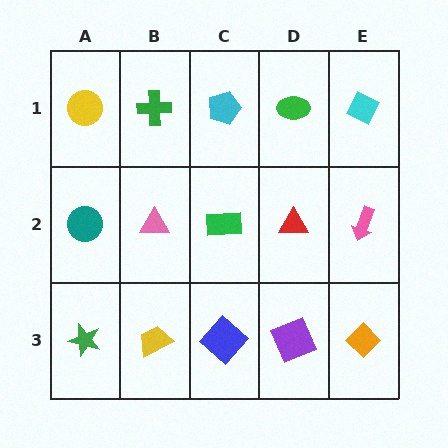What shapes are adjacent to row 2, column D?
A green ellipse (row 1, column D), a purple square (row 3, column D), a green rectangle (row 2, column C), a pink arrow (row 2, column E).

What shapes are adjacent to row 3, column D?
A red triangle (row 2, column D), a blue diamond (row 3, column C), an orange diamond (row 3, column E).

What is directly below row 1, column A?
A teal circle.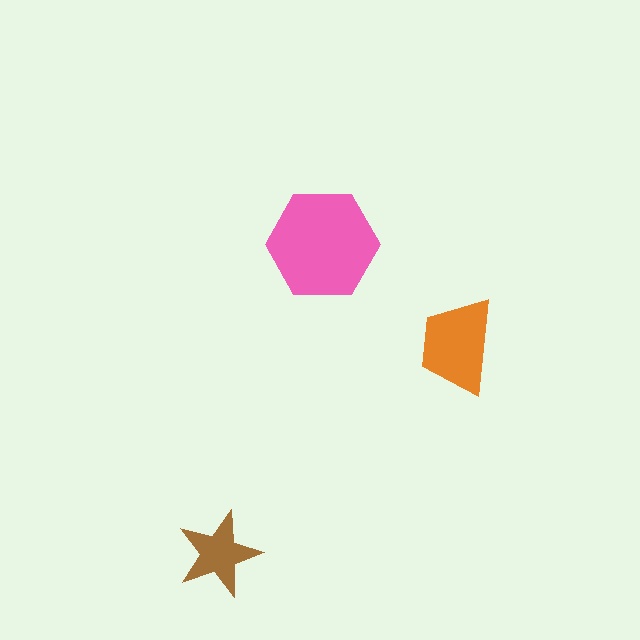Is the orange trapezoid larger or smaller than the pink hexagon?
Smaller.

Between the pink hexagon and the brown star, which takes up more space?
The pink hexagon.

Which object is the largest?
The pink hexagon.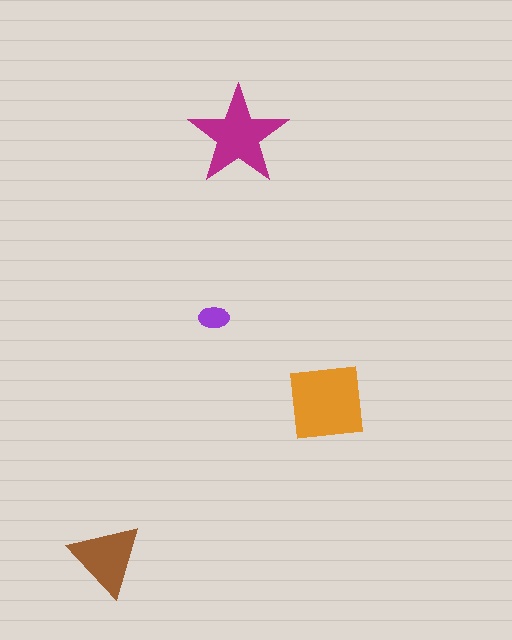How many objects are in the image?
There are 4 objects in the image.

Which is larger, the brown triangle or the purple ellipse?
The brown triangle.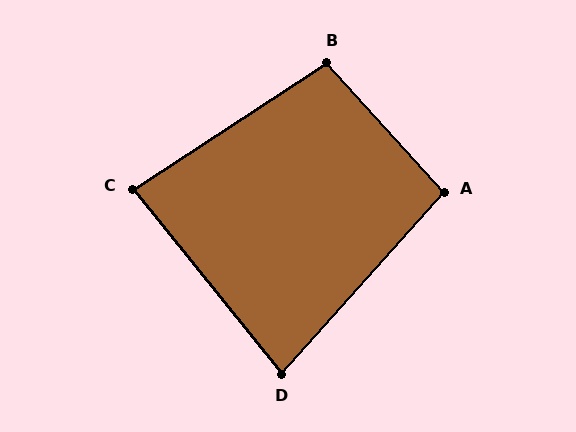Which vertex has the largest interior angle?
B, at approximately 99 degrees.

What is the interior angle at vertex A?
Approximately 96 degrees (obtuse).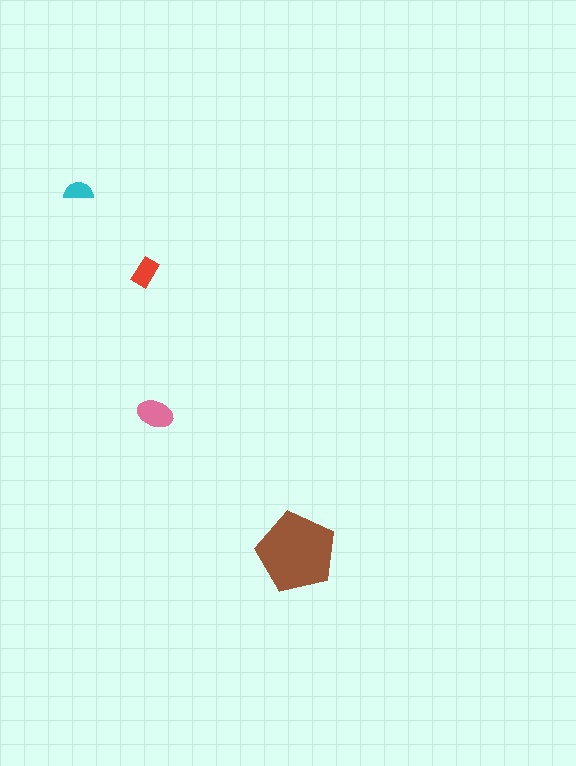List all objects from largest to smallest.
The brown pentagon, the pink ellipse, the red rectangle, the cyan semicircle.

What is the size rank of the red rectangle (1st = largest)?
3rd.